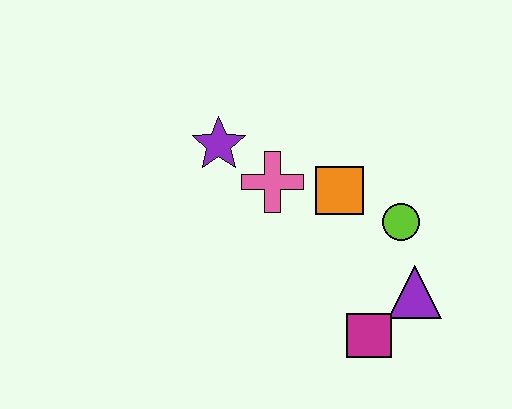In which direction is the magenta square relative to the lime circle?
The magenta square is below the lime circle.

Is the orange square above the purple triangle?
Yes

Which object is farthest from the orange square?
The magenta square is farthest from the orange square.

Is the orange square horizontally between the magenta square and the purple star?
Yes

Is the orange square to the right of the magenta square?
No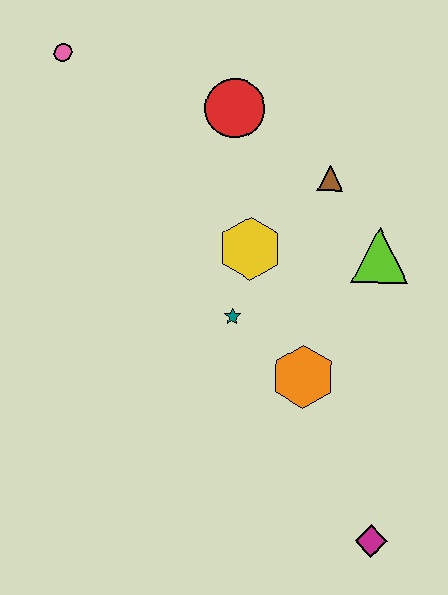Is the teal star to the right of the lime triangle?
No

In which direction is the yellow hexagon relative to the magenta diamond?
The yellow hexagon is above the magenta diamond.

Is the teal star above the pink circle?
No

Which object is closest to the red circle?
The brown triangle is closest to the red circle.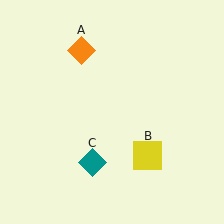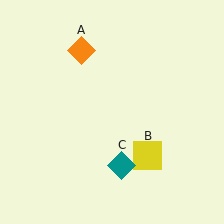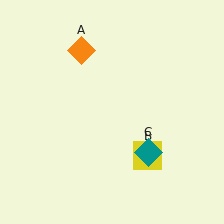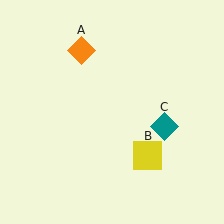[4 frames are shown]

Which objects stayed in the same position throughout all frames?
Orange diamond (object A) and yellow square (object B) remained stationary.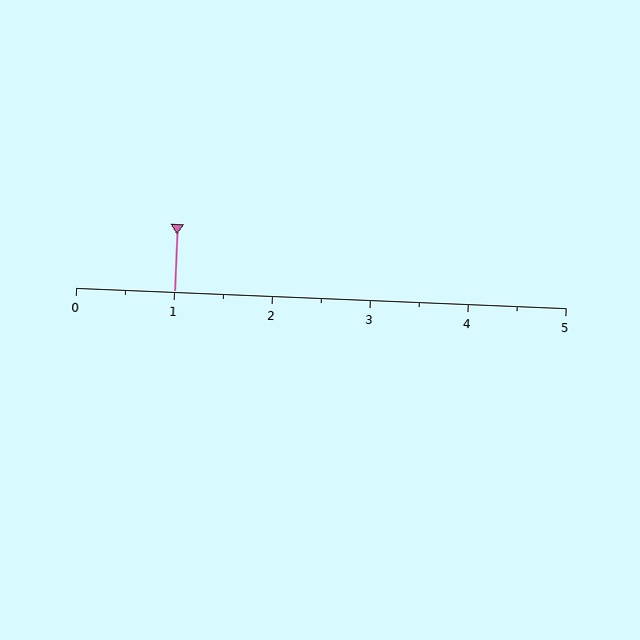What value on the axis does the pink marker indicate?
The marker indicates approximately 1.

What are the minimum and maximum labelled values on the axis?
The axis runs from 0 to 5.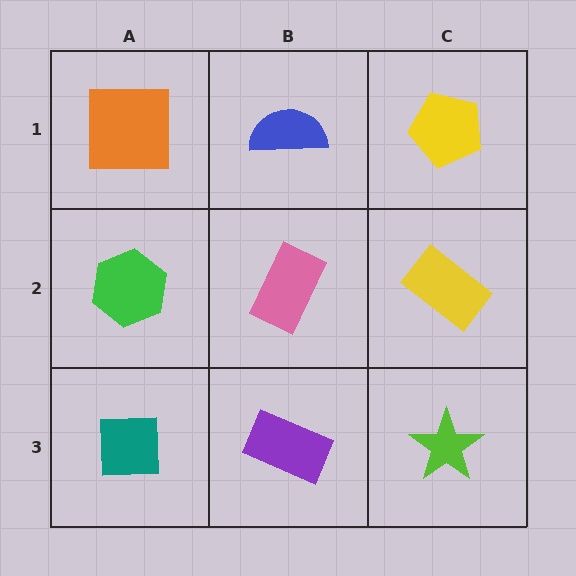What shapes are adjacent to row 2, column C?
A yellow pentagon (row 1, column C), a lime star (row 3, column C), a pink rectangle (row 2, column B).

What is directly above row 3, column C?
A yellow rectangle.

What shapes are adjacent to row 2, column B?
A blue semicircle (row 1, column B), a purple rectangle (row 3, column B), a green hexagon (row 2, column A), a yellow rectangle (row 2, column C).